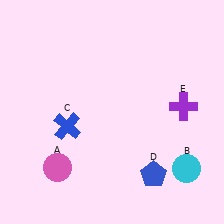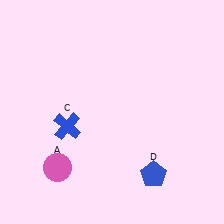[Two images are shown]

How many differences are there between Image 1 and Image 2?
There are 2 differences between the two images.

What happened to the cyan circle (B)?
The cyan circle (B) was removed in Image 2. It was in the bottom-right area of Image 1.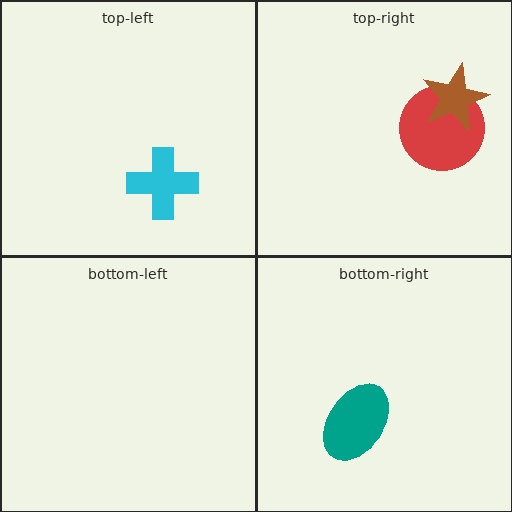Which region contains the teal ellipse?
The bottom-right region.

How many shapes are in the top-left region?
1.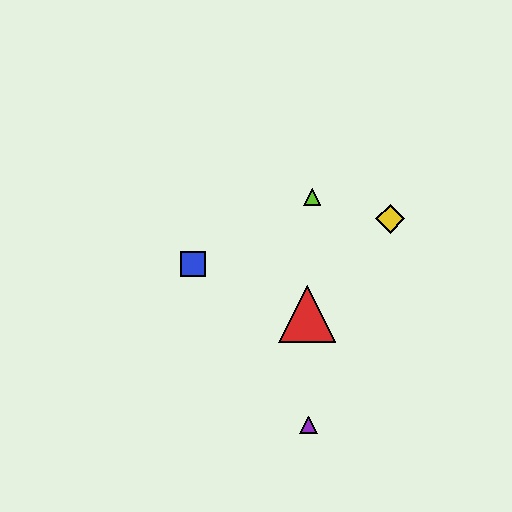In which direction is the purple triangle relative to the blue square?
The purple triangle is below the blue square.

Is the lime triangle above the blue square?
Yes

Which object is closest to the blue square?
The red triangle is closest to the blue square.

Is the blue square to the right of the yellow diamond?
No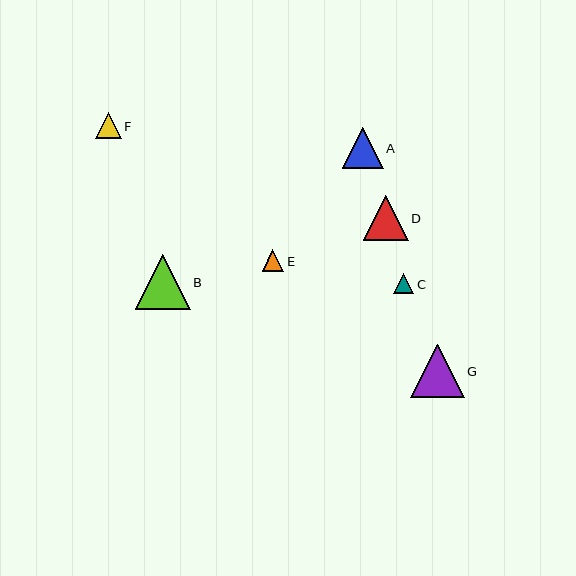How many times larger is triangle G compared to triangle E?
Triangle G is approximately 2.5 times the size of triangle E.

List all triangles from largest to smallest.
From largest to smallest: B, G, D, A, F, E, C.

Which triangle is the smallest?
Triangle C is the smallest with a size of approximately 20 pixels.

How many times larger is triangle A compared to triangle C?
Triangle A is approximately 2.0 times the size of triangle C.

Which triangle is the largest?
Triangle B is the largest with a size of approximately 55 pixels.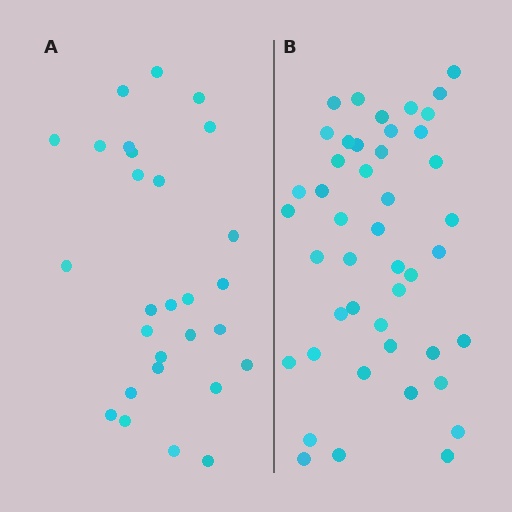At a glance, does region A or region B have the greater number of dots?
Region B (the right region) has more dots.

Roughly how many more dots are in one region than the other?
Region B has approximately 15 more dots than region A.